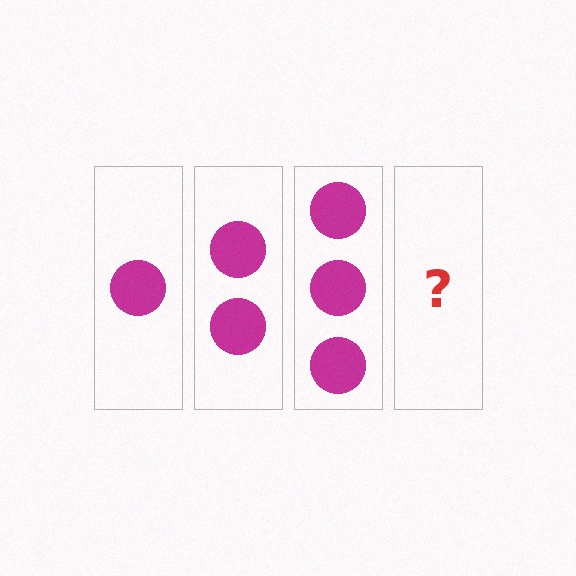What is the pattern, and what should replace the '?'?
The pattern is that each step adds one more circle. The '?' should be 4 circles.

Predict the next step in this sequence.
The next step is 4 circles.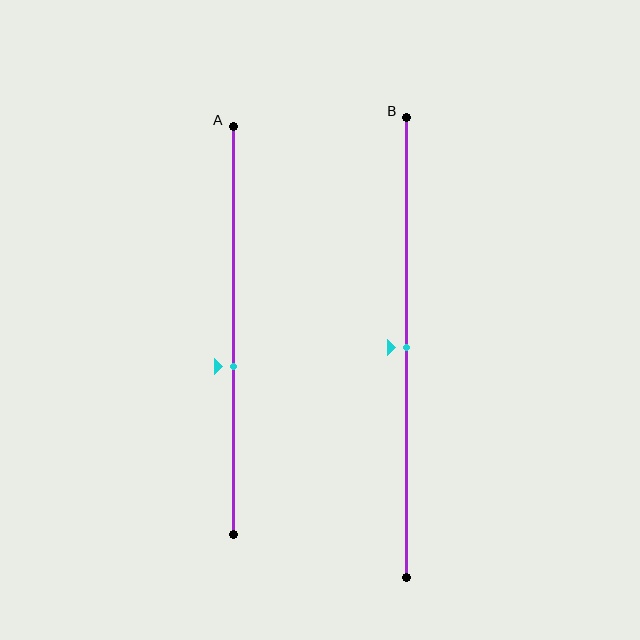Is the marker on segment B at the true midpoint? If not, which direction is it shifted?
Yes, the marker on segment B is at the true midpoint.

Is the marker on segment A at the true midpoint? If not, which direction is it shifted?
No, the marker on segment A is shifted downward by about 9% of the segment length.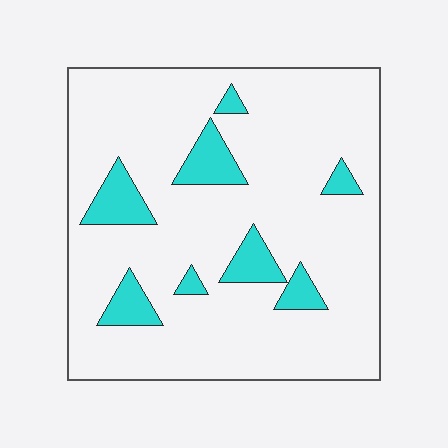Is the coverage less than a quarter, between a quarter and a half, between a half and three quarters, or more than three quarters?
Less than a quarter.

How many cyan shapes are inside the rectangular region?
8.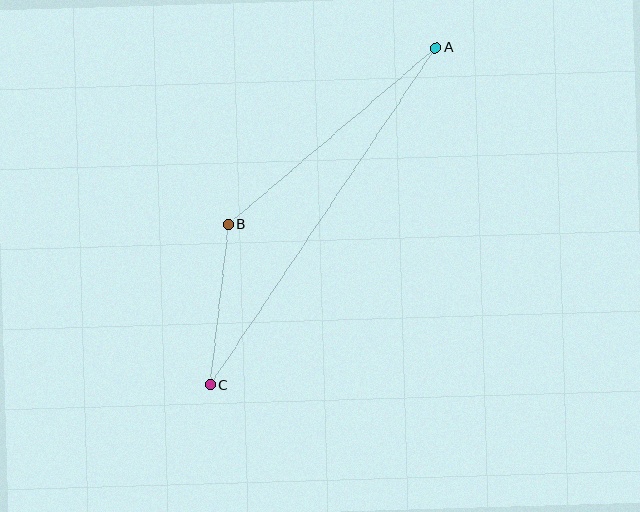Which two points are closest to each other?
Points B and C are closest to each other.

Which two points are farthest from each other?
Points A and C are farthest from each other.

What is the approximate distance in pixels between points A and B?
The distance between A and B is approximately 273 pixels.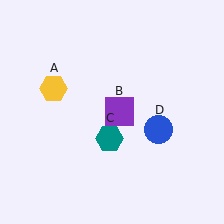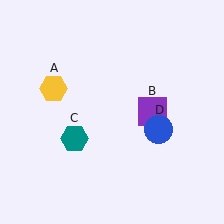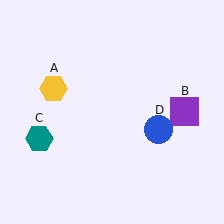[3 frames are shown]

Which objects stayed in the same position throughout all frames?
Yellow hexagon (object A) and blue circle (object D) remained stationary.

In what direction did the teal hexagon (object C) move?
The teal hexagon (object C) moved left.